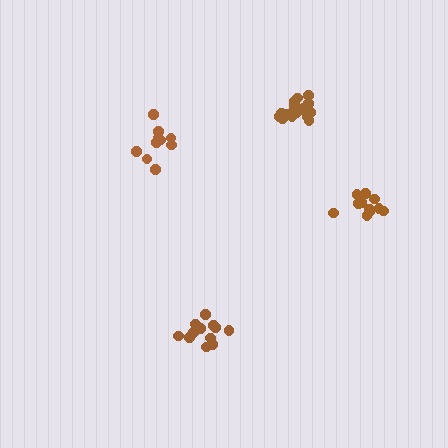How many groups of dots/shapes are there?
There are 4 groups.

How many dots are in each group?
Group 1: 12 dots, Group 2: 11 dots, Group 3: 11 dots, Group 4: 16 dots (50 total).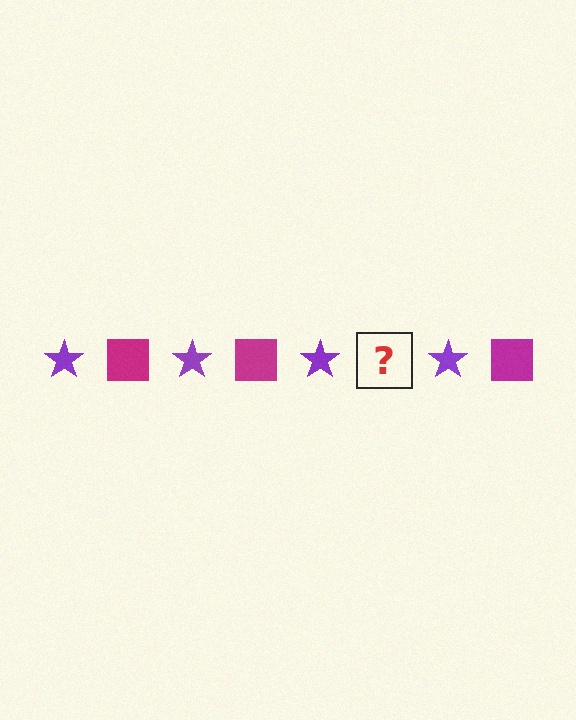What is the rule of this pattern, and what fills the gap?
The rule is that the pattern alternates between purple star and magenta square. The gap should be filled with a magenta square.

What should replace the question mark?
The question mark should be replaced with a magenta square.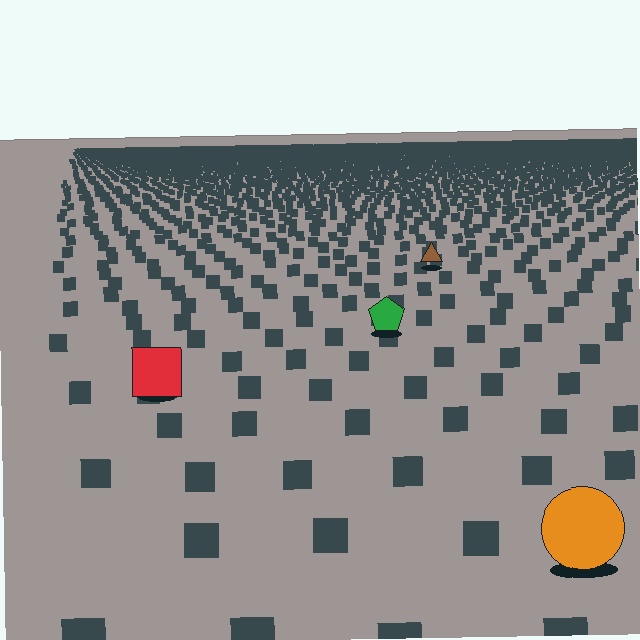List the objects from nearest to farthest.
From nearest to farthest: the orange circle, the red square, the green pentagon, the brown triangle.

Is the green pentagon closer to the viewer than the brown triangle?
Yes. The green pentagon is closer — you can tell from the texture gradient: the ground texture is coarser near it.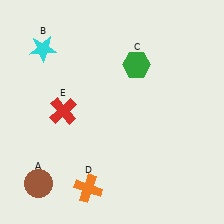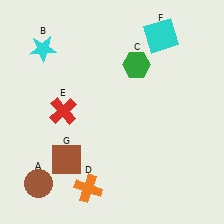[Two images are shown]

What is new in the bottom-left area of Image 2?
A brown square (G) was added in the bottom-left area of Image 2.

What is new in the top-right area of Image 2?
A cyan square (F) was added in the top-right area of Image 2.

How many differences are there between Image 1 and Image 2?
There are 2 differences between the two images.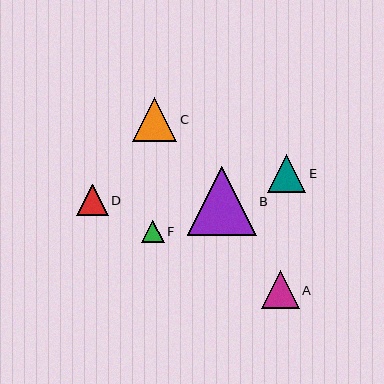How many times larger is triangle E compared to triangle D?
Triangle E is approximately 1.2 times the size of triangle D.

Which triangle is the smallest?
Triangle F is the smallest with a size of approximately 22 pixels.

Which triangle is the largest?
Triangle B is the largest with a size of approximately 69 pixels.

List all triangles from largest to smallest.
From largest to smallest: B, C, E, A, D, F.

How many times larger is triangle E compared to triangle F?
Triangle E is approximately 1.7 times the size of triangle F.